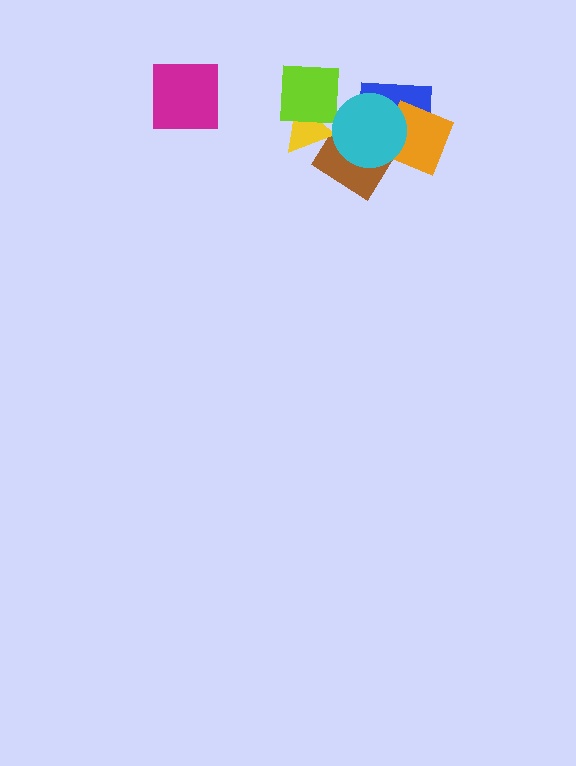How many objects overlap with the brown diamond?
5 objects overlap with the brown diamond.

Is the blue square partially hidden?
Yes, it is partially covered by another shape.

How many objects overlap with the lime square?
2 objects overlap with the lime square.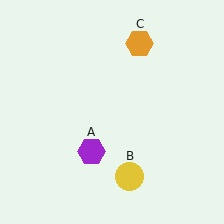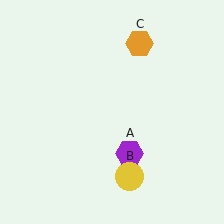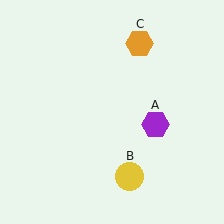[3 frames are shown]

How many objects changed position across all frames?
1 object changed position: purple hexagon (object A).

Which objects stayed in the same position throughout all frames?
Yellow circle (object B) and orange hexagon (object C) remained stationary.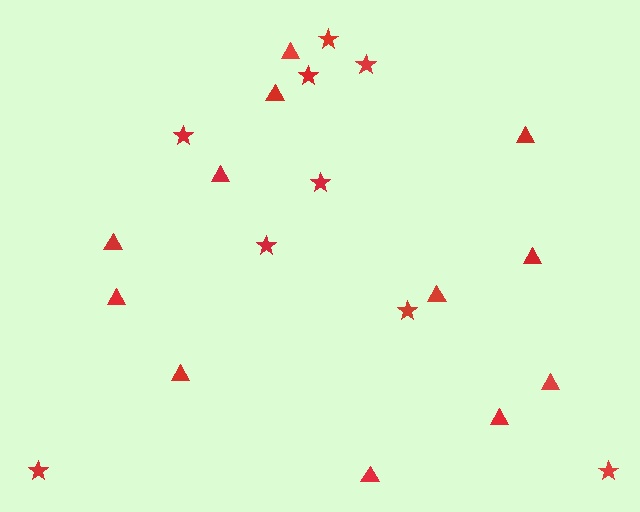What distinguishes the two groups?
There are 2 groups: one group of triangles (12) and one group of stars (9).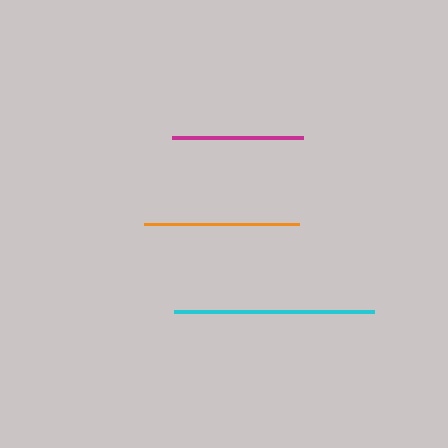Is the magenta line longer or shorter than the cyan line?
The cyan line is longer than the magenta line.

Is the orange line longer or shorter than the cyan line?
The cyan line is longer than the orange line.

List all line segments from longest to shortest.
From longest to shortest: cyan, orange, magenta.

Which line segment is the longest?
The cyan line is the longest at approximately 200 pixels.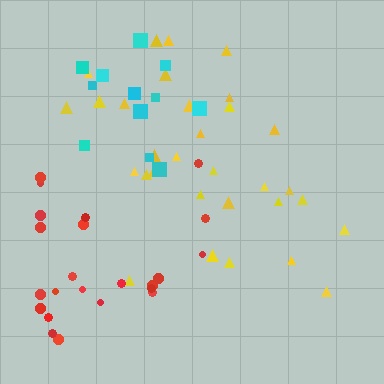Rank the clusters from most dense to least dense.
yellow, red, cyan.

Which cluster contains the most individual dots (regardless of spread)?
Yellow (31).